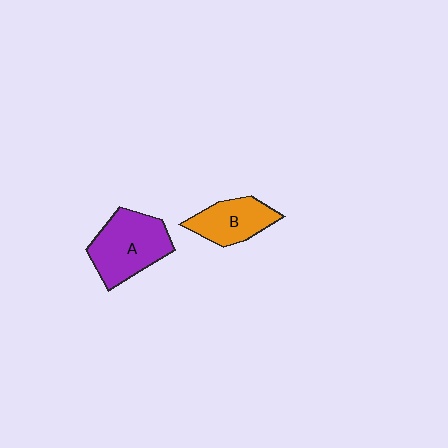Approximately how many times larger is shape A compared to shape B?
Approximately 1.4 times.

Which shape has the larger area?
Shape A (purple).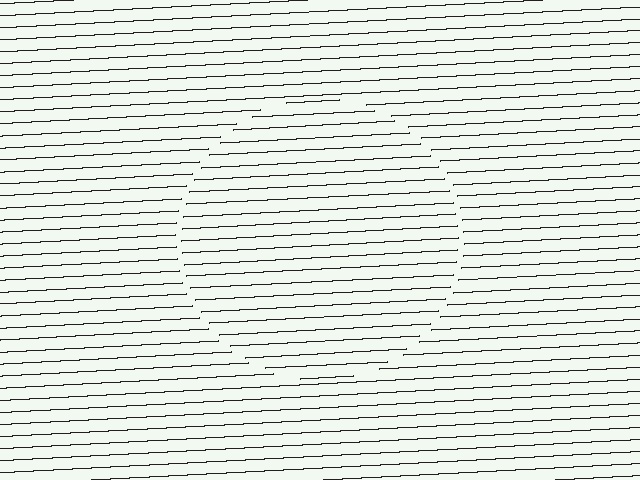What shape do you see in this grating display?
An illusory circle. The interior of the shape contains the same grating, shifted by half a period — the contour is defined by the phase discontinuity where line-ends from the inner and outer gratings abut.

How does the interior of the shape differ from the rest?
The interior of the shape contains the same grating, shifted by half a period — the contour is defined by the phase discontinuity where line-ends from the inner and outer gratings abut.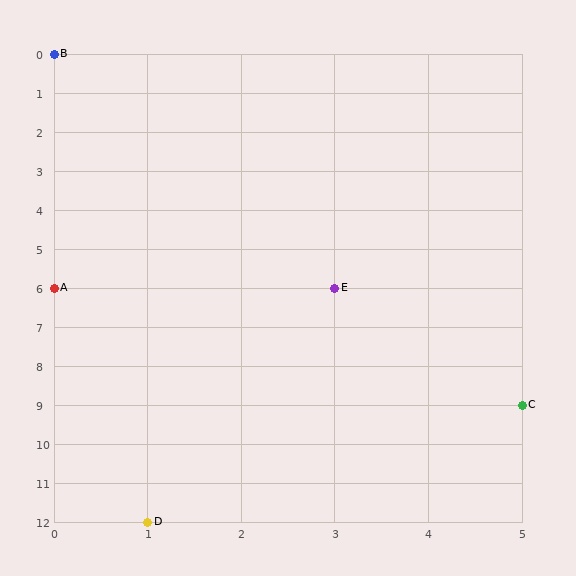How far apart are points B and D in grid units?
Points B and D are 1 column and 12 rows apart (about 12.0 grid units diagonally).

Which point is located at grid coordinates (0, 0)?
Point B is at (0, 0).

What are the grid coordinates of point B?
Point B is at grid coordinates (0, 0).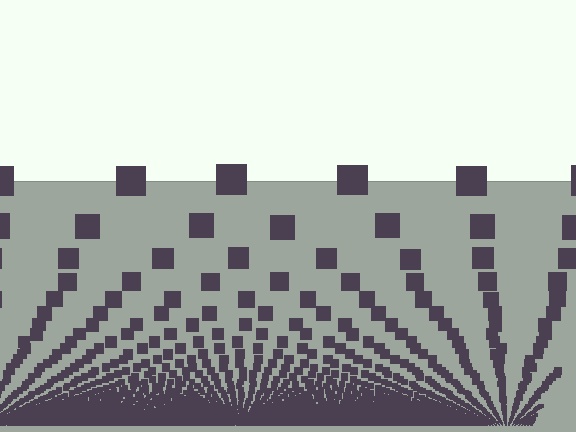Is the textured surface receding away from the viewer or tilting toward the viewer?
The surface appears to tilt toward the viewer. Texture elements get larger and sparser toward the top.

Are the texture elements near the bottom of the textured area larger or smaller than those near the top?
Smaller. The gradient is inverted — elements near the bottom are smaller and denser.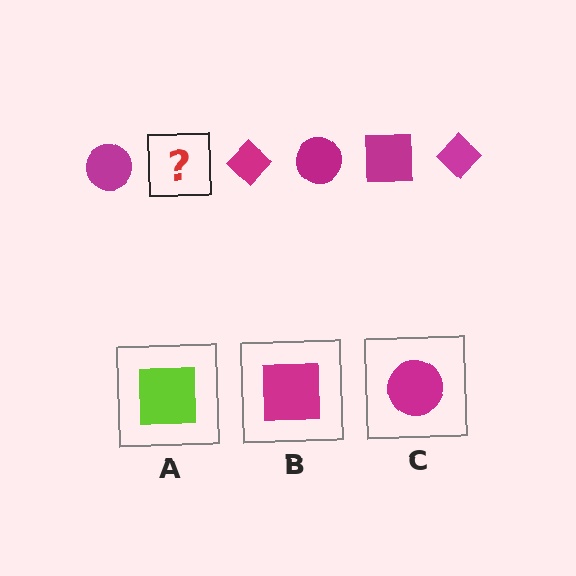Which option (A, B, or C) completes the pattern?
B.